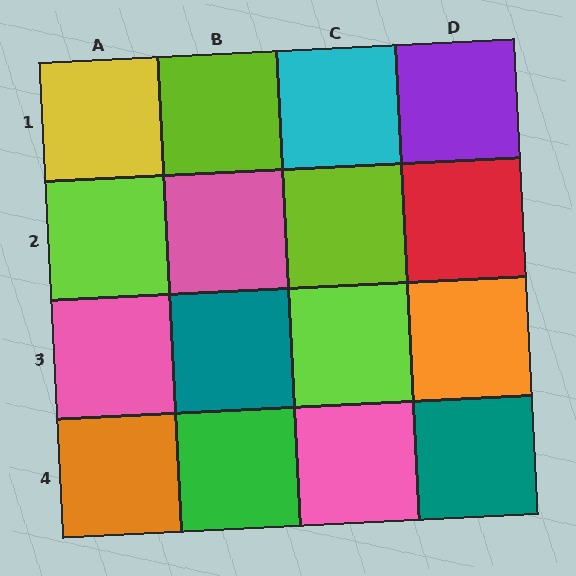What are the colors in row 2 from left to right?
Lime, pink, lime, red.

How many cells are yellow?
1 cell is yellow.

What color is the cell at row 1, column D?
Purple.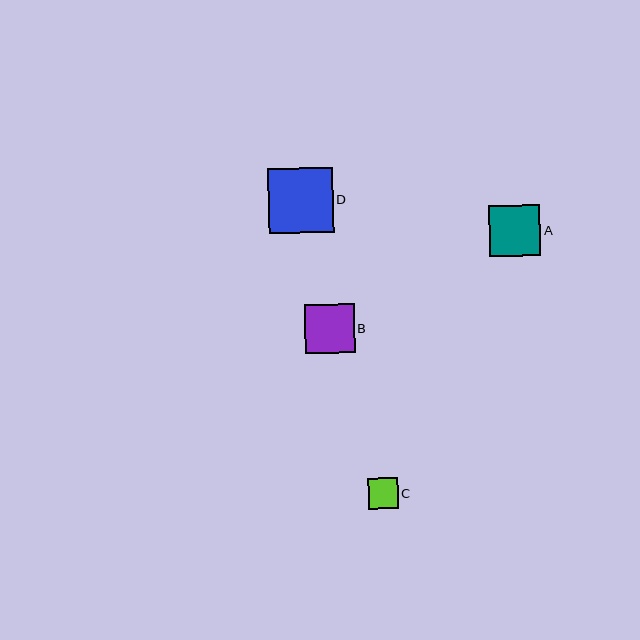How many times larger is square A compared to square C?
Square A is approximately 1.7 times the size of square C.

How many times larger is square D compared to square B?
Square D is approximately 1.3 times the size of square B.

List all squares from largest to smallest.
From largest to smallest: D, A, B, C.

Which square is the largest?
Square D is the largest with a size of approximately 64 pixels.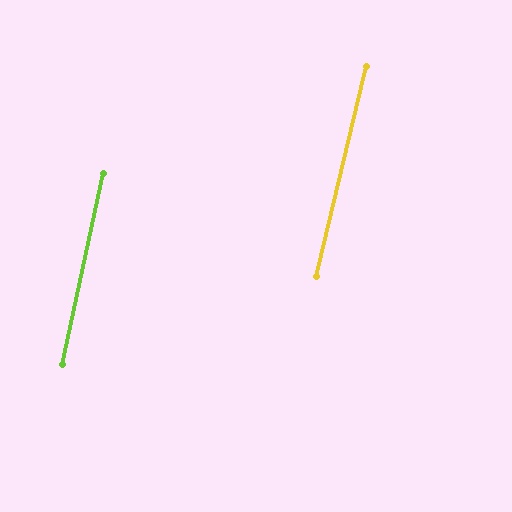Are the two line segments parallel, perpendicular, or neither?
Parallel — their directions differ by only 1.4°.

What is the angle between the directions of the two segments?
Approximately 1 degree.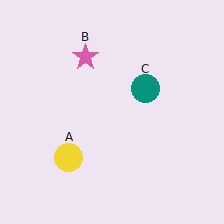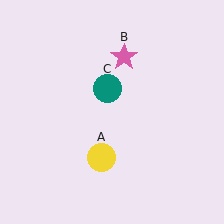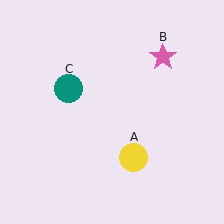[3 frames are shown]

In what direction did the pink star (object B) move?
The pink star (object B) moved right.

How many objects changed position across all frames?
3 objects changed position: yellow circle (object A), pink star (object B), teal circle (object C).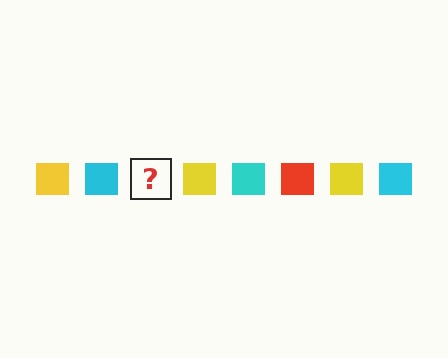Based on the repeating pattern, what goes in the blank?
The blank should be a red square.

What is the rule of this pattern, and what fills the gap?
The rule is that the pattern cycles through yellow, cyan, red squares. The gap should be filled with a red square.